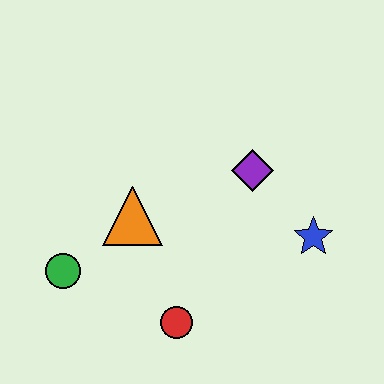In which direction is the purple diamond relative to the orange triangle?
The purple diamond is to the right of the orange triangle.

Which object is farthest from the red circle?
The purple diamond is farthest from the red circle.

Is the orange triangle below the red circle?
No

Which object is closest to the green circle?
The orange triangle is closest to the green circle.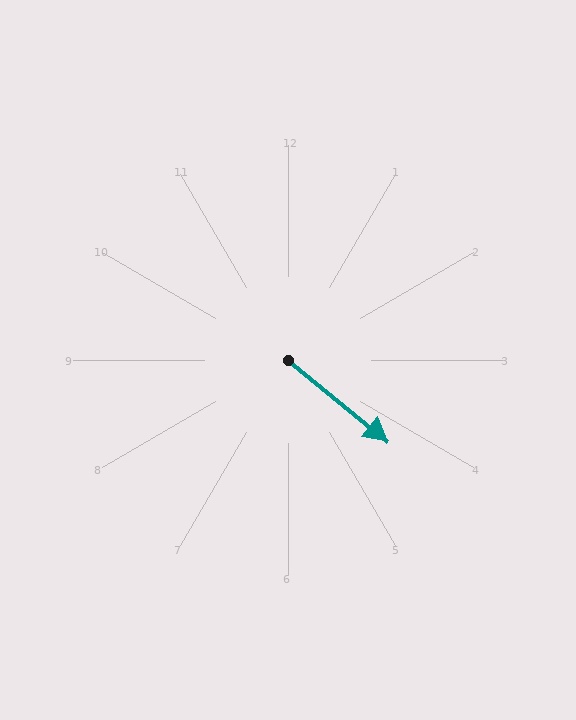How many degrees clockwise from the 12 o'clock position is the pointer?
Approximately 129 degrees.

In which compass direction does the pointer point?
Southeast.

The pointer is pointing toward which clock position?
Roughly 4 o'clock.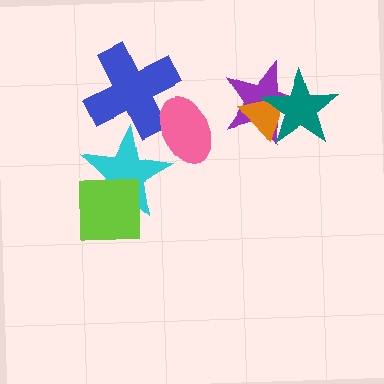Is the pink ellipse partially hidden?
No, no other shape covers it.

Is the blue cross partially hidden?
Yes, it is partially covered by another shape.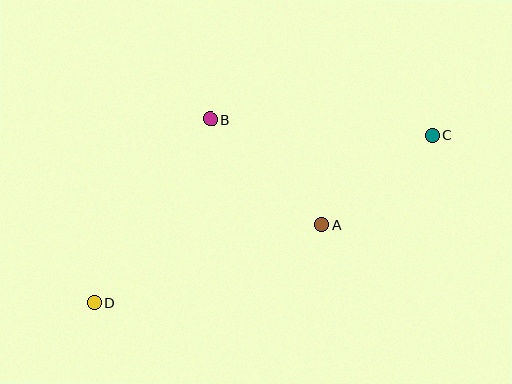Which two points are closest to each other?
Points A and C are closest to each other.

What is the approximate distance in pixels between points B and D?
The distance between B and D is approximately 217 pixels.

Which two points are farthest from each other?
Points C and D are farthest from each other.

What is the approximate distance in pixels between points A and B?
The distance between A and B is approximately 153 pixels.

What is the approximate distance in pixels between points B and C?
The distance between B and C is approximately 222 pixels.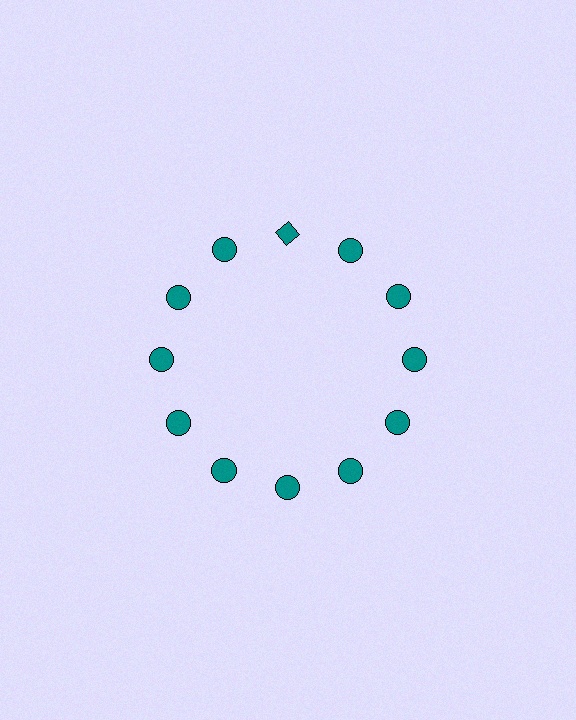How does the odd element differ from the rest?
It has a different shape: diamond instead of circle.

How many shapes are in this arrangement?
There are 12 shapes arranged in a ring pattern.